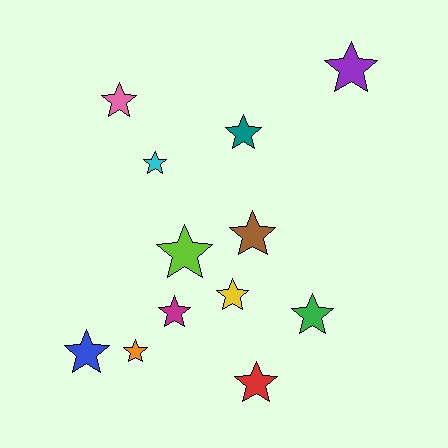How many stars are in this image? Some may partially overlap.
There are 12 stars.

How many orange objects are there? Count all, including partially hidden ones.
There is 1 orange object.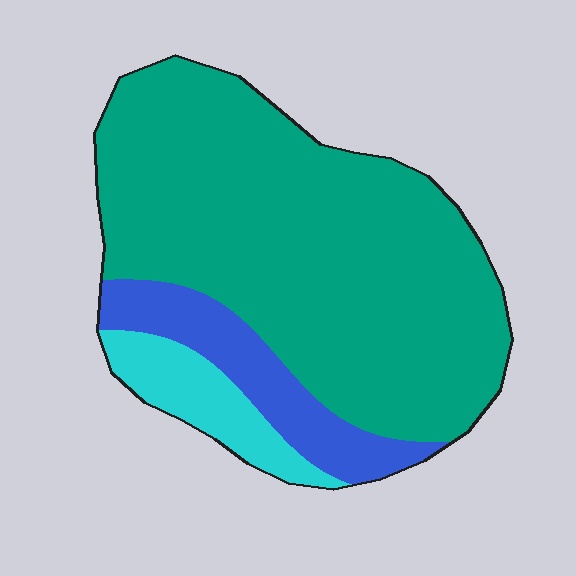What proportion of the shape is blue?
Blue takes up about one sixth (1/6) of the shape.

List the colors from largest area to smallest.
From largest to smallest: teal, blue, cyan.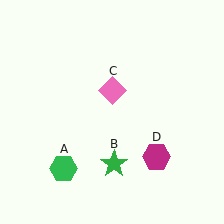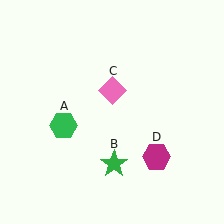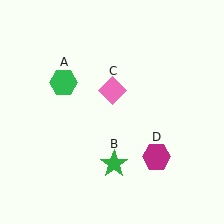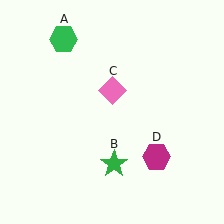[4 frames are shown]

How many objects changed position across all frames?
1 object changed position: green hexagon (object A).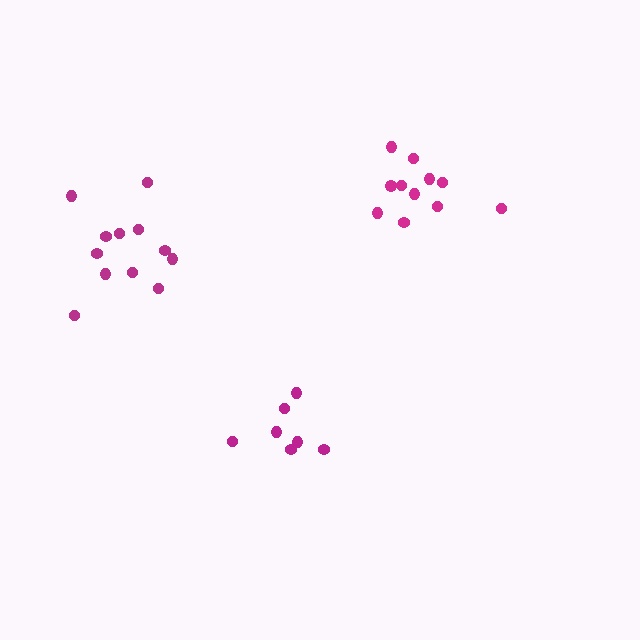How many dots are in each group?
Group 1: 11 dots, Group 2: 7 dots, Group 3: 12 dots (30 total).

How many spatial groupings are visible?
There are 3 spatial groupings.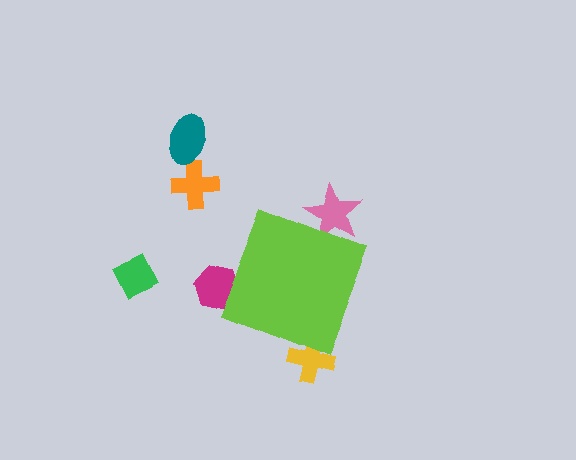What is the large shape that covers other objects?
A lime diamond.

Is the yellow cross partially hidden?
Yes, the yellow cross is partially hidden behind the lime diamond.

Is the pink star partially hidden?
Yes, the pink star is partially hidden behind the lime diamond.